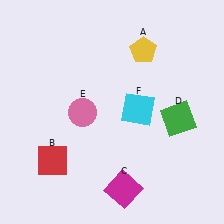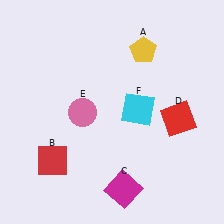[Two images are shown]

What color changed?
The square (D) changed from green in Image 1 to red in Image 2.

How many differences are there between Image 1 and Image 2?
There is 1 difference between the two images.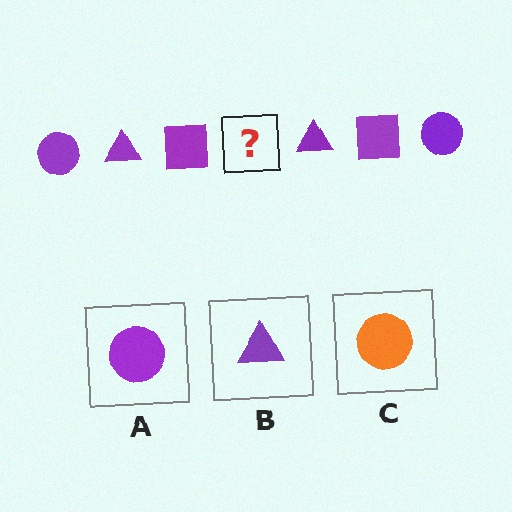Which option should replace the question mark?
Option A.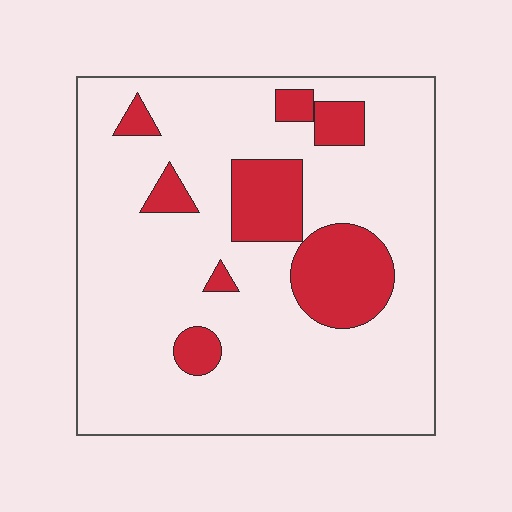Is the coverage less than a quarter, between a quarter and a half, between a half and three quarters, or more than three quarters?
Less than a quarter.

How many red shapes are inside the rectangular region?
8.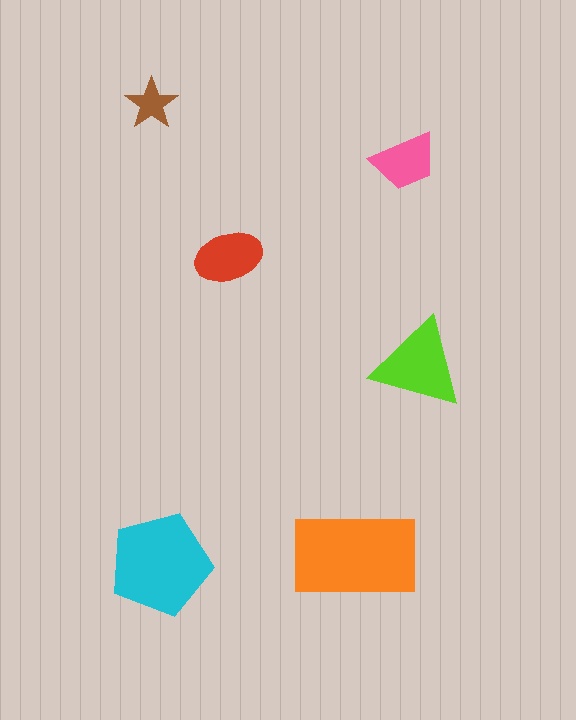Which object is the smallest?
The brown star.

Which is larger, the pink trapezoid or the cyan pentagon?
The cyan pentagon.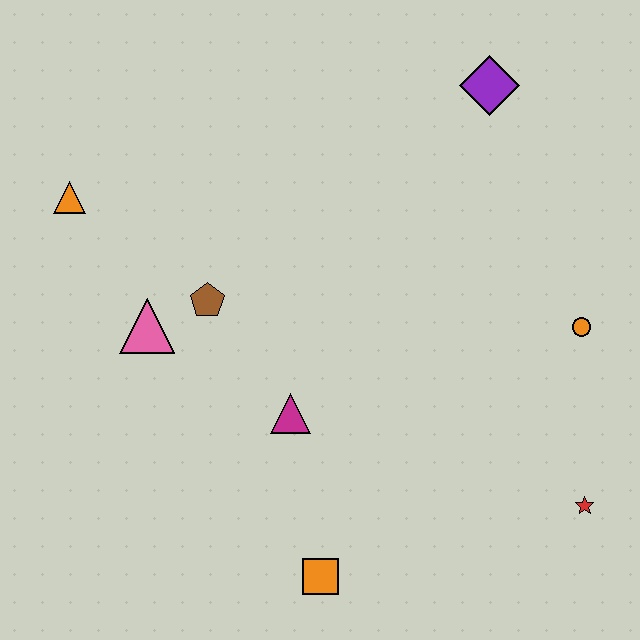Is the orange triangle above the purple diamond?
No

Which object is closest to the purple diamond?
The orange circle is closest to the purple diamond.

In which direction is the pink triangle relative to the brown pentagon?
The pink triangle is to the left of the brown pentagon.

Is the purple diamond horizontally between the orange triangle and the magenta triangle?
No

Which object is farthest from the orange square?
The purple diamond is farthest from the orange square.